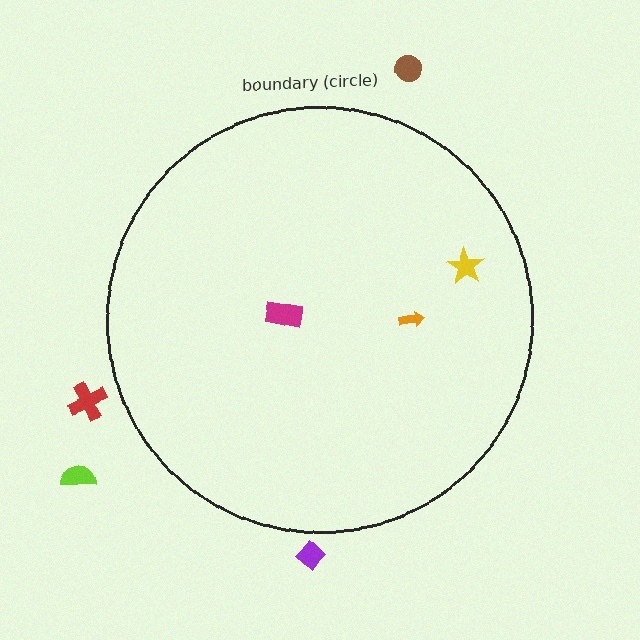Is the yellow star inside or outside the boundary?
Inside.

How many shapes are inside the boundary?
3 inside, 4 outside.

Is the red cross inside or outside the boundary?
Outside.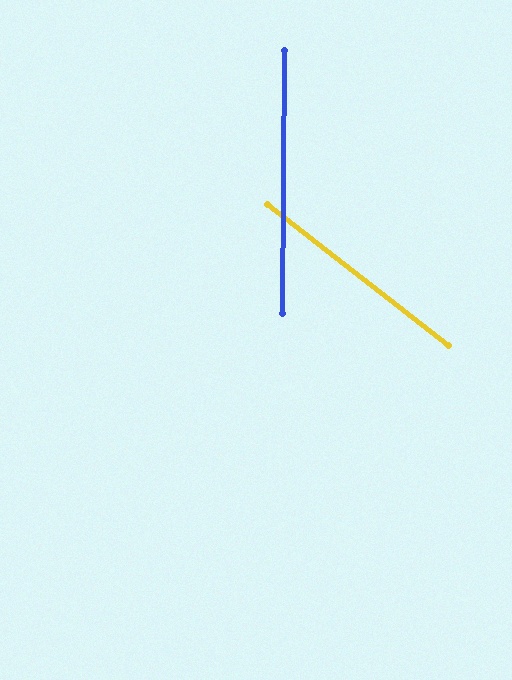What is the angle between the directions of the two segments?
Approximately 53 degrees.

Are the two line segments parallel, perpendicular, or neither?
Neither parallel nor perpendicular — they differ by about 53°.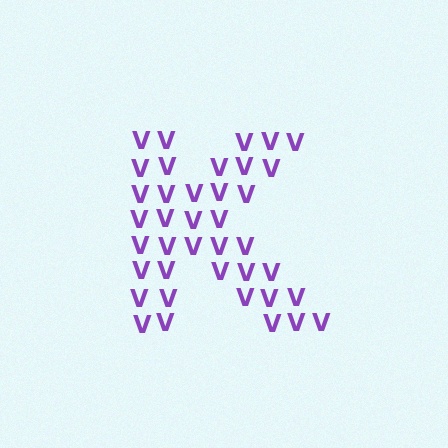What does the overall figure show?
The overall figure shows the letter K.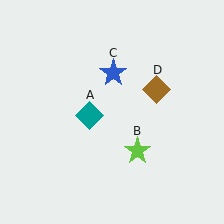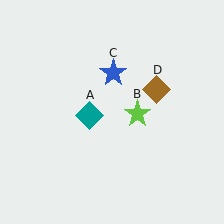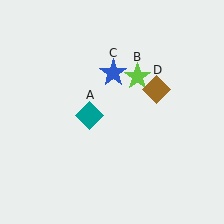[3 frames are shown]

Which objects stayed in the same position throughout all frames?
Teal diamond (object A) and blue star (object C) and brown diamond (object D) remained stationary.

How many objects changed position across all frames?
1 object changed position: lime star (object B).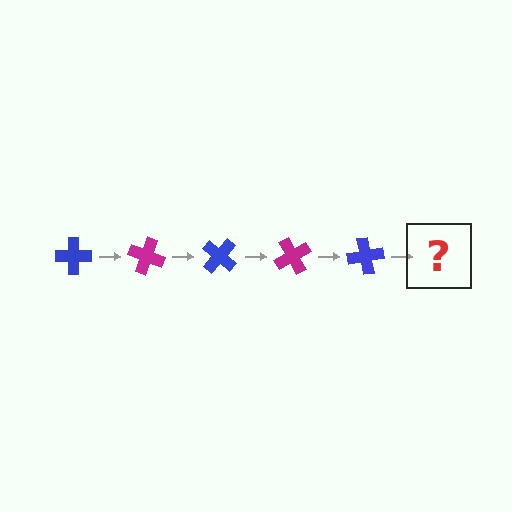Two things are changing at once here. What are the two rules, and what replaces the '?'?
The two rules are that it rotates 20 degrees each step and the color cycles through blue and magenta. The '?' should be a magenta cross, rotated 100 degrees from the start.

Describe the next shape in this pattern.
It should be a magenta cross, rotated 100 degrees from the start.